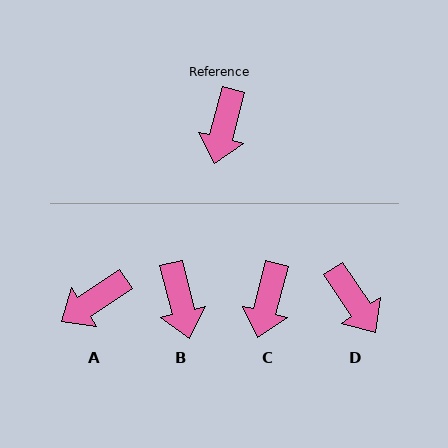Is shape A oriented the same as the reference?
No, it is off by about 42 degrees.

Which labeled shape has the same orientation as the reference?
C.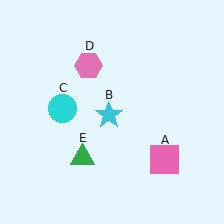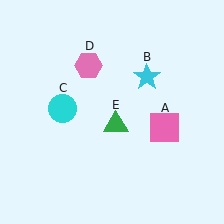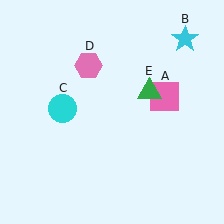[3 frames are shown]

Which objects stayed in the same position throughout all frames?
Cyan circle (object C) and pink hexagon (object D) remained stationary.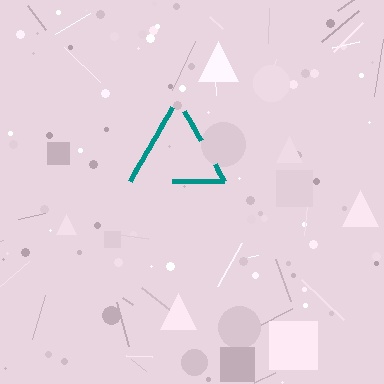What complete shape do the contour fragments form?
The contour fragments form a triangle.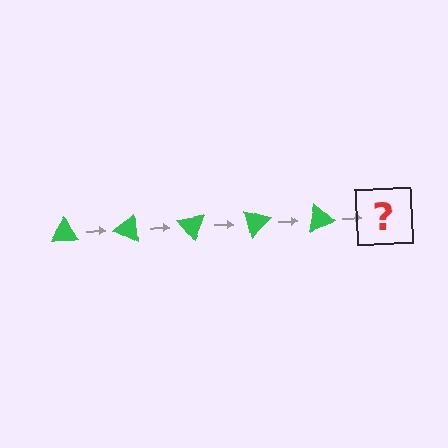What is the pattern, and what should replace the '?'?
The pattern is that the triangle rotates 25 degrees each step. The '?' should be a green triangle rotated 125 degrees.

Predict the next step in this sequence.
The next step is a green triangle rotated 125 degrees.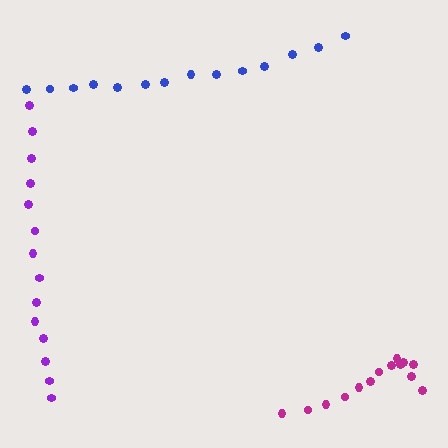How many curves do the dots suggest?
There are 3 distinct paths.